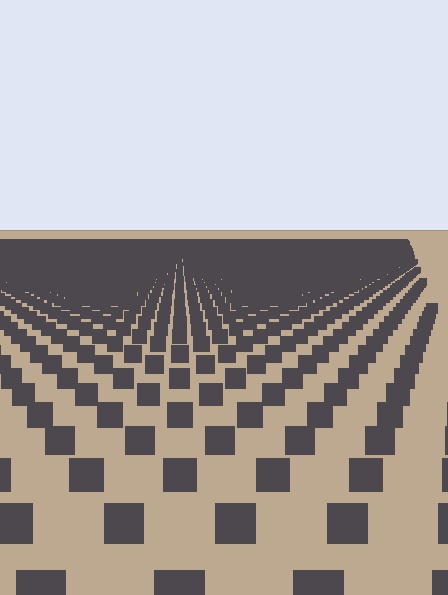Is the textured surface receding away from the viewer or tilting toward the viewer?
The surface is receding away from the viewer. Texture elements get smaller and denser toward the top.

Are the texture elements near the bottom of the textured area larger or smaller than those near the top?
Larger. Near the bottom, elements are closer to the viewer and appear at a bigger on-screen size.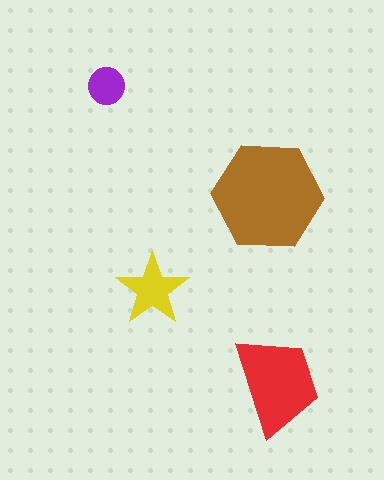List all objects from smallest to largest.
The purple circle, the yellow star, the red trapezoid, the brown hexagon.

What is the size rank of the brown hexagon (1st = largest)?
1st.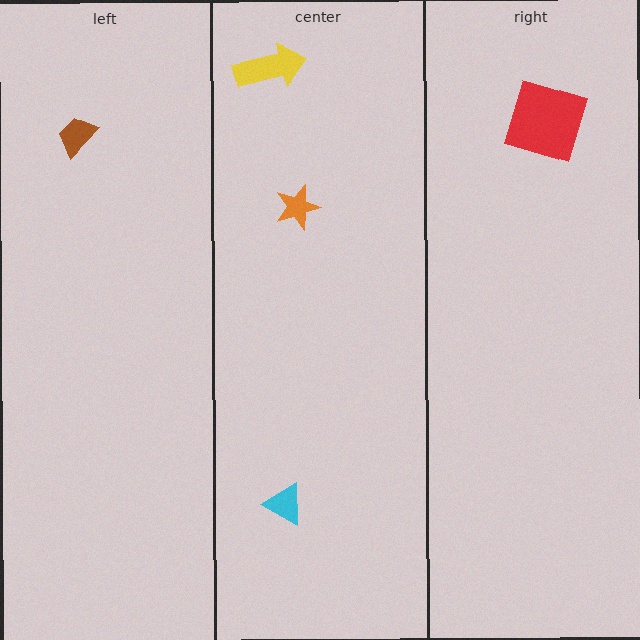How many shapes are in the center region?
3.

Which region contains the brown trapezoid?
The left region.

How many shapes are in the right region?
1.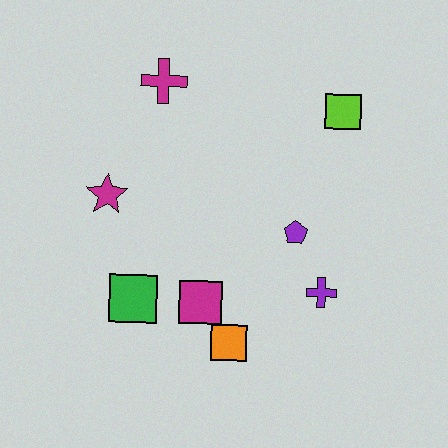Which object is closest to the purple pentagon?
The purple cross is closest to the purple pentagon.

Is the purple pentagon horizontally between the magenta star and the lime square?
Yes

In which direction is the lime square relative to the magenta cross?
The lime square is to the right of the magenta cross.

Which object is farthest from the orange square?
The magenta cross is farthest from the orange square.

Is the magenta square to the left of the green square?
No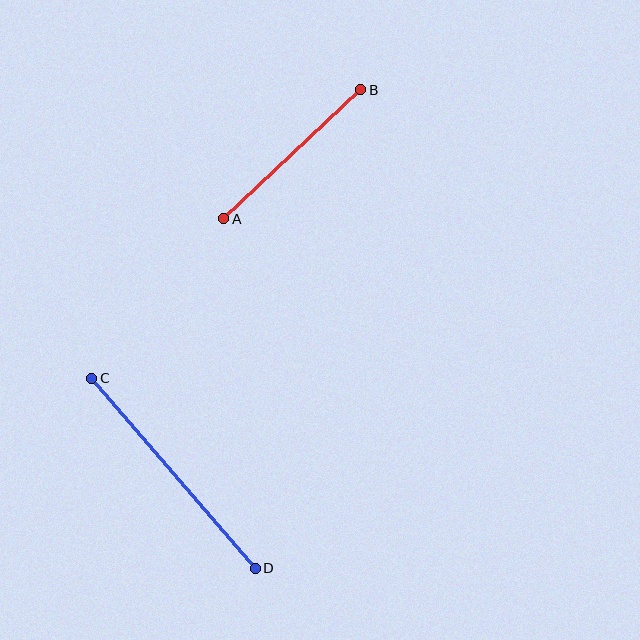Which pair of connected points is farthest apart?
Points C and D are farthest apart.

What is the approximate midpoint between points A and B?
The midpoint is at approximately (292, 154) pixels.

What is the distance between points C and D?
The distance is approximately 251 pixels.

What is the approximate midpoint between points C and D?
The midpoint is at approximately (173, 473) pixels.